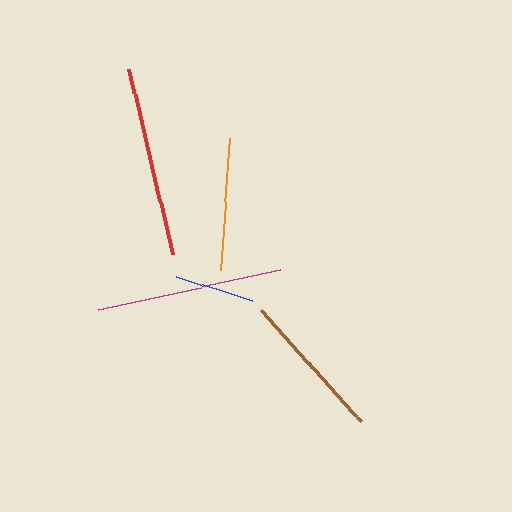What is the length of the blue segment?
The blue segment is approximately 79 pixels long.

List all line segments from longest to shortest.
From longest to shortest: red, magenta, brown, orange, blue.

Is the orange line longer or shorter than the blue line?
The orange line is longer than the blue line.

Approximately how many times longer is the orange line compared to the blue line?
The orange line is approximately 1.7 times the length of the blue line.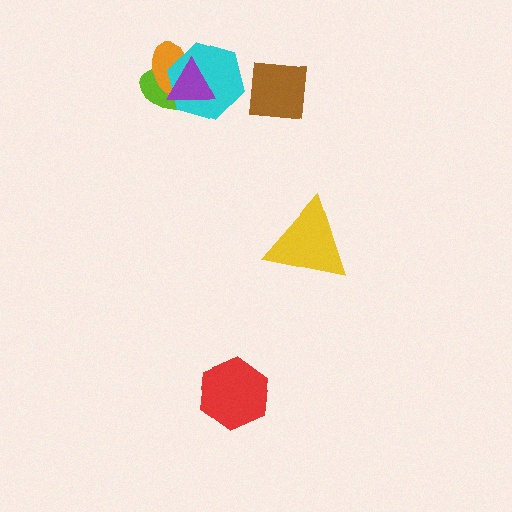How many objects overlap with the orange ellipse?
3 objects overlap with the orange ellipse.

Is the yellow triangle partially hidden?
No, no other shape covers it.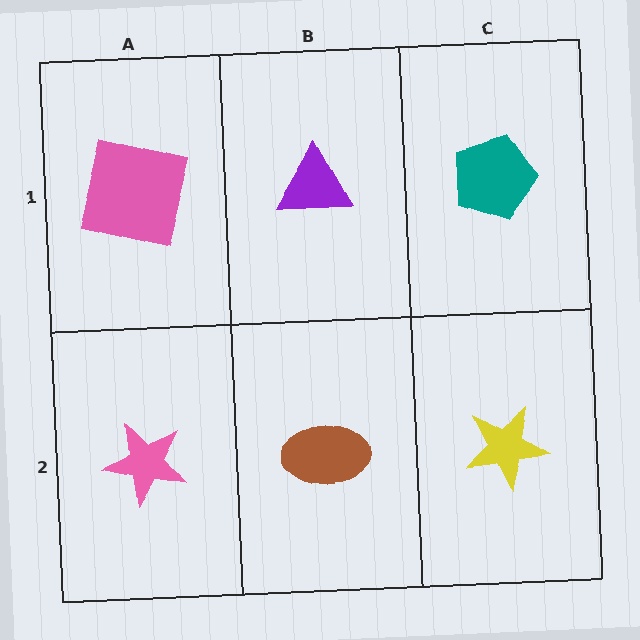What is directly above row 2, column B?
A purple triangle.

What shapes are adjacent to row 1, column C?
A yellow star (row 2, column C), a purple triangle (row 1, column B).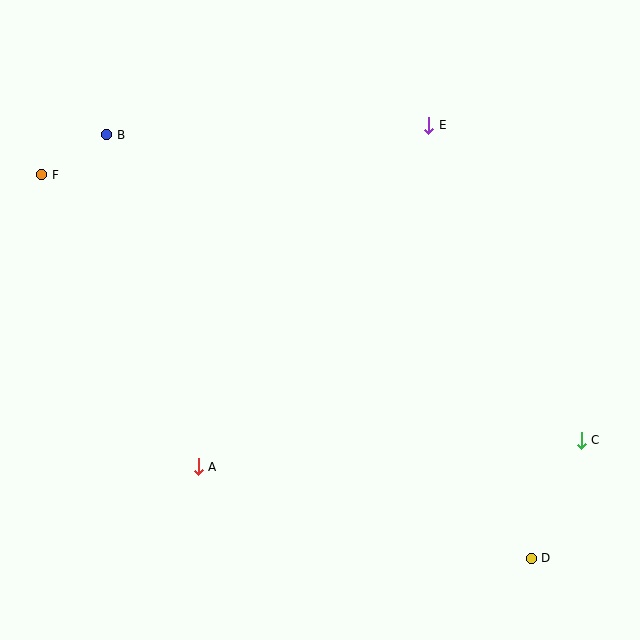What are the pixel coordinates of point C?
Point C is at (581, 440).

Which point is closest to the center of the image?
Point A at (198, 467) is closest to the center.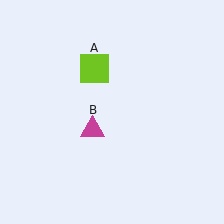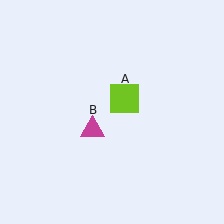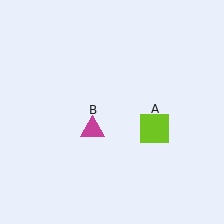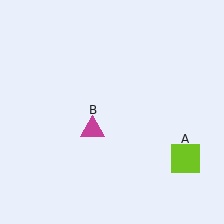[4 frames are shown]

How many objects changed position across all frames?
1 object changed position: lime square (object A).